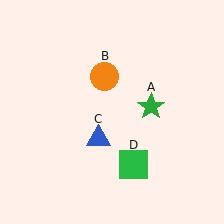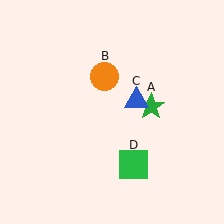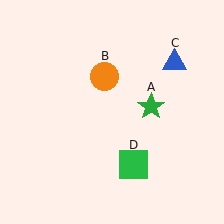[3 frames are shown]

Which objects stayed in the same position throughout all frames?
Green star (object A) and orange circle (object B) and green square (object D) remained stationary.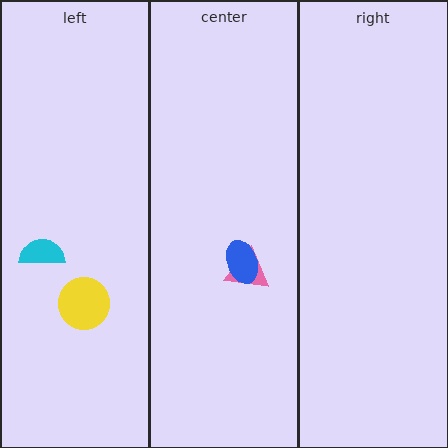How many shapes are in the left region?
2.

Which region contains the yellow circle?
The left region.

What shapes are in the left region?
The cyan semicircle, the yellow circle.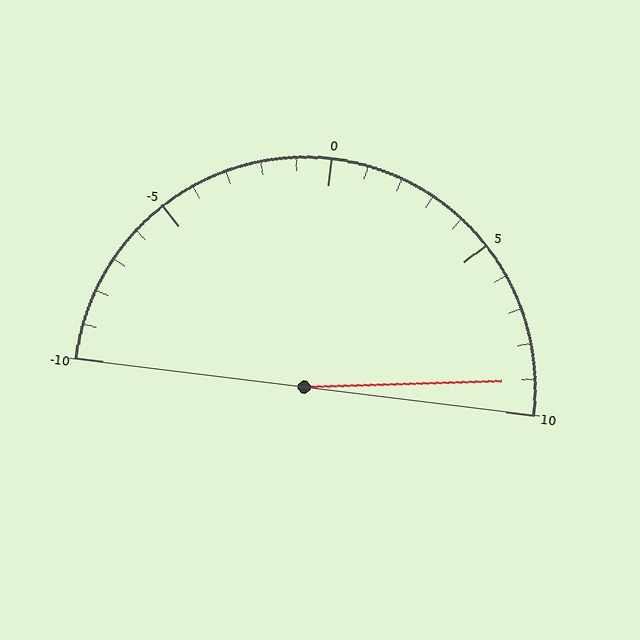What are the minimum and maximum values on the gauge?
The gauge ranges from -10 to 10.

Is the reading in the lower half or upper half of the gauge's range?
The reading is in the upper half of the range (-10 to 10).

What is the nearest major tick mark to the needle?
The nearest major tick mark is 10.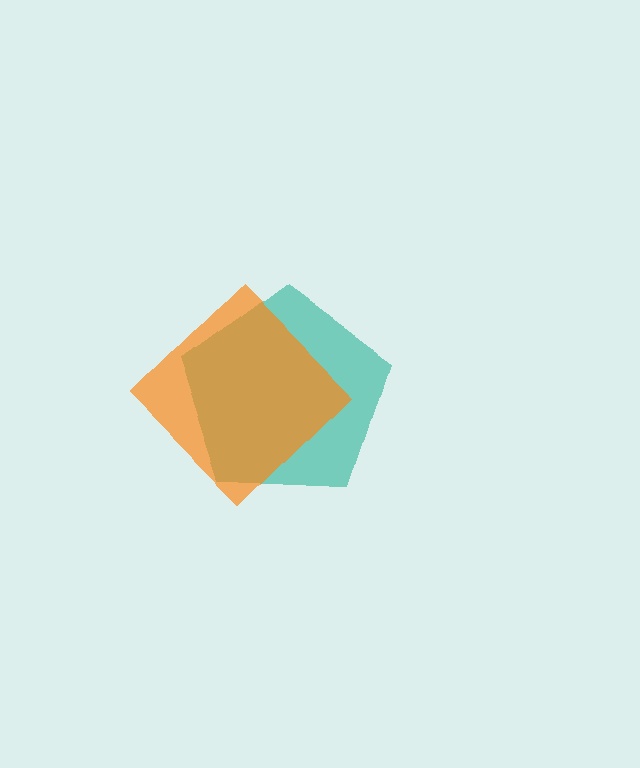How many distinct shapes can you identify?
There are 2 distinct shapes: a teal pentagon, an orange diamond.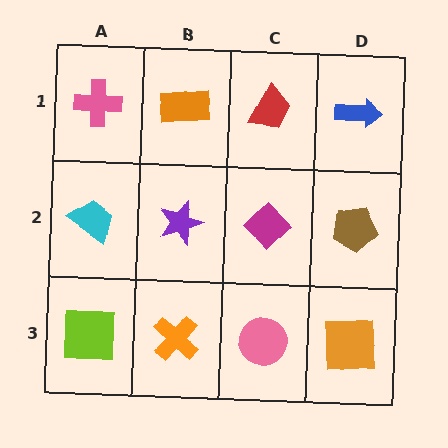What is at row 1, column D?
A blue arrow.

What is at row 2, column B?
A purple star.